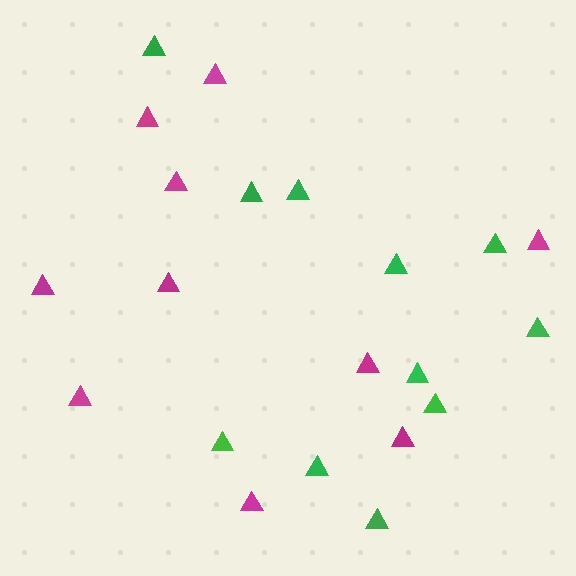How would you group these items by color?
There are 2 groups: one group of magenta triangles (10) and one group of green triangles (11).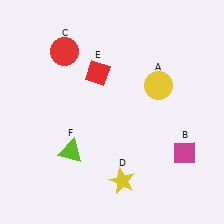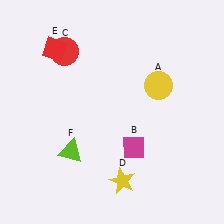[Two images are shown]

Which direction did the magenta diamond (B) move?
The magenta diamond (B) moved left.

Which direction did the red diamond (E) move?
The red diamond (E) moved left.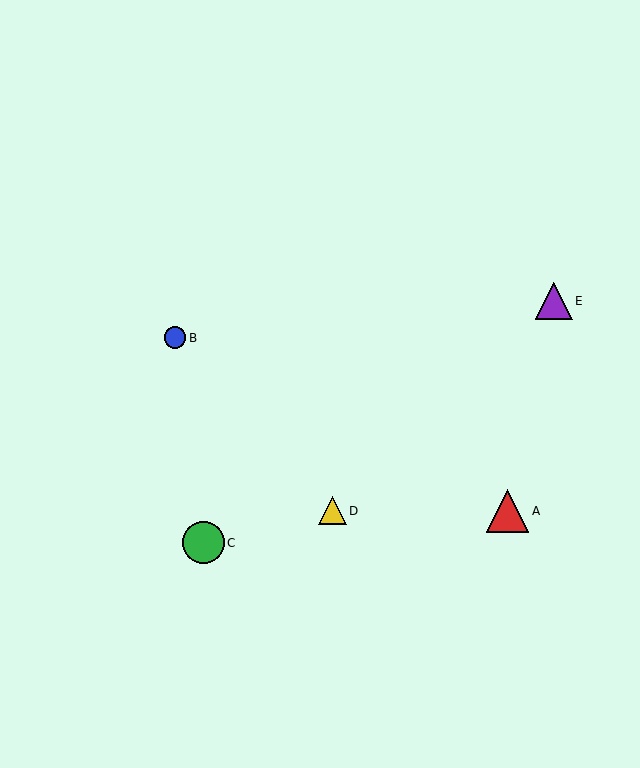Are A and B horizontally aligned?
No, A is at y≈511 and B is at y≈338.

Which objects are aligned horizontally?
Objects A, D are aligned horizontally.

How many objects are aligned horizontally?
2 objects (A, D) are aligned horizontally.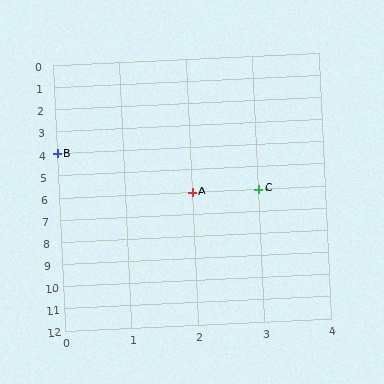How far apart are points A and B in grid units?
Points A and B are 2 columns and 2 rows apart (about 2.8 grid units diagonally).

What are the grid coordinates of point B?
Point B is at grid coordinates (0, 4).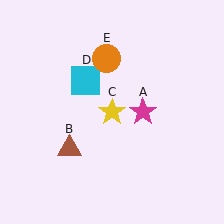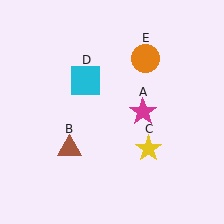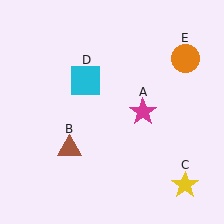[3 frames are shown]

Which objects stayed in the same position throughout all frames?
Magenta star (object A) and brown triangle (object B) and cyan square (object D) remained stationary.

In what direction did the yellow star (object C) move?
The yellow star (object C) moved down and to the right.